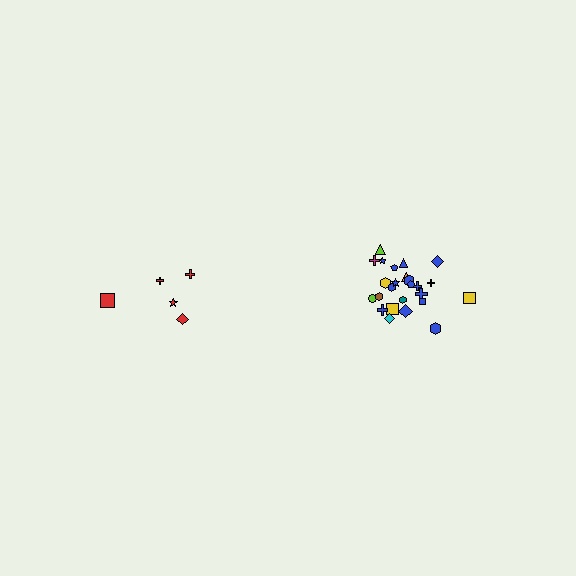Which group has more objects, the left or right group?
The right group.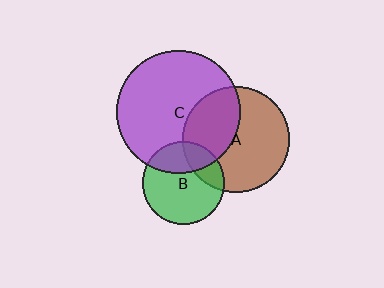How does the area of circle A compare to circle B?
Approximately 1.7 times.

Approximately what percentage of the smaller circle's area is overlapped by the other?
Approximately 30%.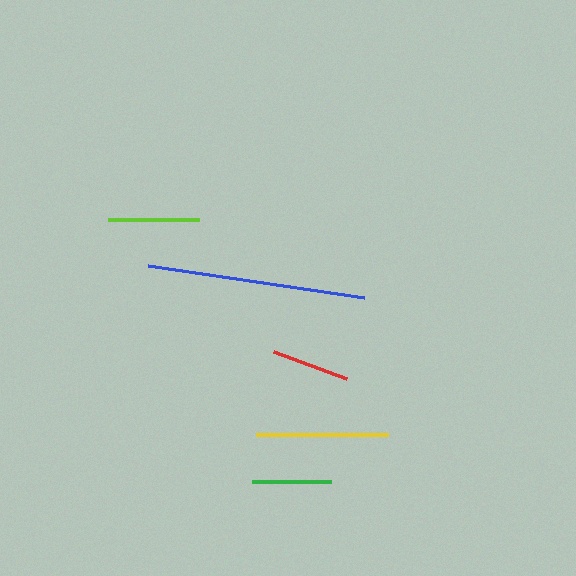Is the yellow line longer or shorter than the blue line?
The blue line is longer than the yellow line.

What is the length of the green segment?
The green segment is approximately 79 pixels long.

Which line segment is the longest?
The blue line is the longest at approximately 218 pixels.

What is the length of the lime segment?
The lime segment is approximately 92 pixels long.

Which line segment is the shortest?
The red line is the shortest at approximately 78 pixels.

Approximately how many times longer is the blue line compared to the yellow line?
The blue line is approximately 1.6 times the length of the yellow line.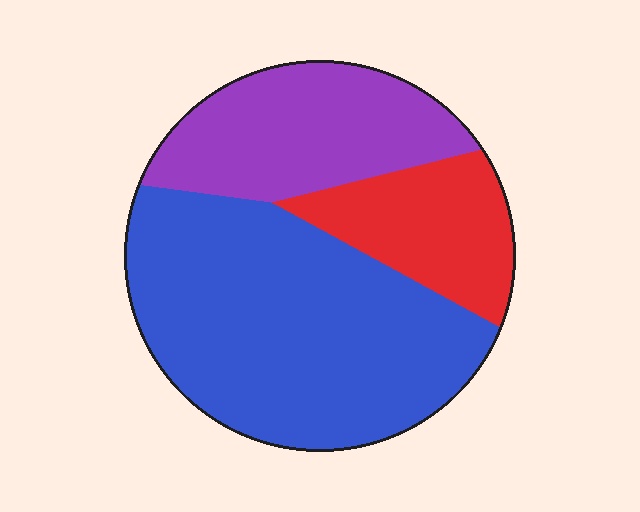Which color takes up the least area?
Red, at roughly 20%.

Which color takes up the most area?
Blue, at roughly 55%.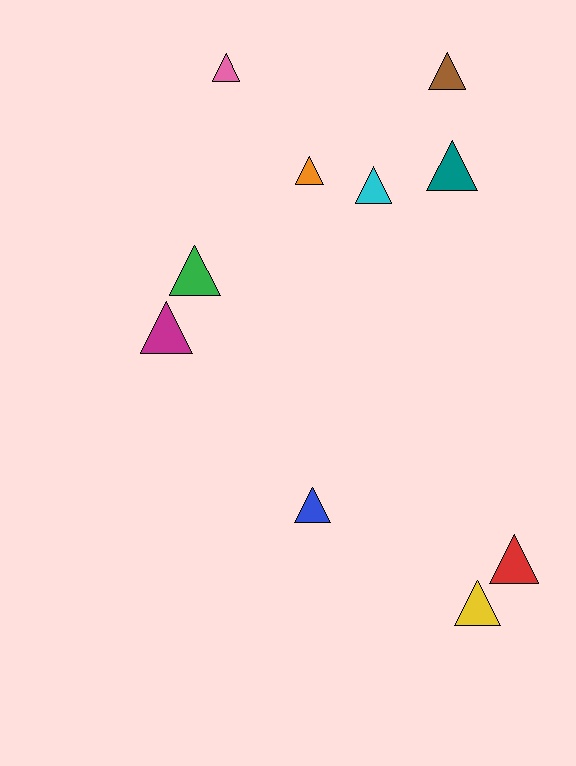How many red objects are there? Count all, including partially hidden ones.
There is 1 red object.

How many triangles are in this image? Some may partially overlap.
There are 10 triangles.